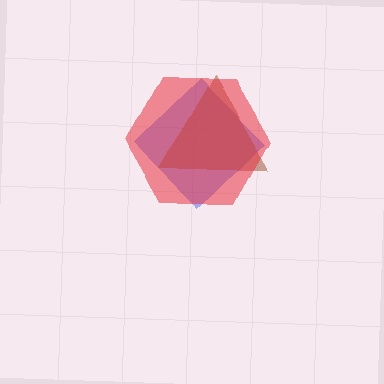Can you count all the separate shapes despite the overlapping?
Yes, there are 3 separate shapes.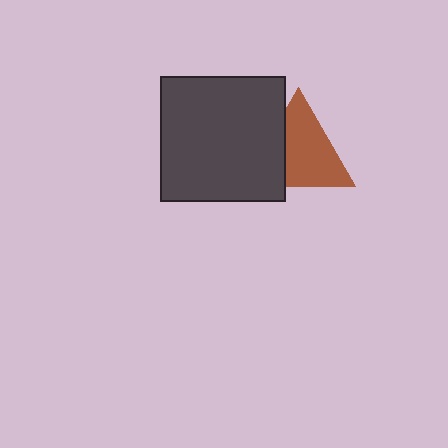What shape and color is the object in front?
The object in front is a dark gray square.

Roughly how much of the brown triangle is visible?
Most of it is visible (roughly 70%).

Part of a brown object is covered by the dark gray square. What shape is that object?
It is a triangle.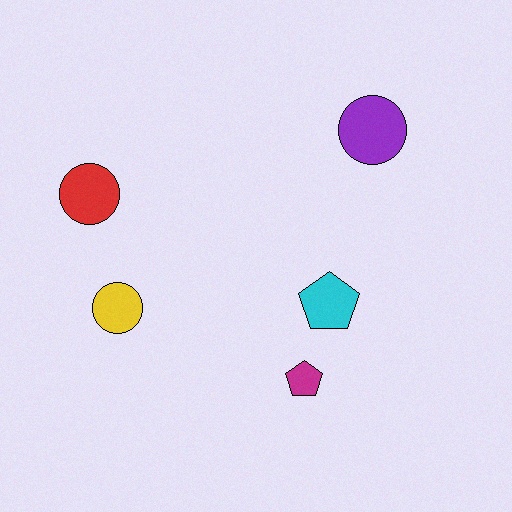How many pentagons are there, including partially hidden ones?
There are 2 pentagons.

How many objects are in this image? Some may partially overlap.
There are 5 objects.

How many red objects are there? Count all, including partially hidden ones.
There is 1 red object.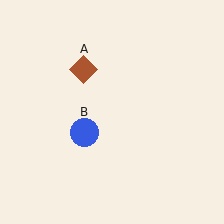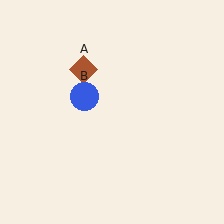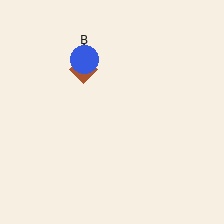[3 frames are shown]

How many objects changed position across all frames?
1 object changed position: blue circle (object B).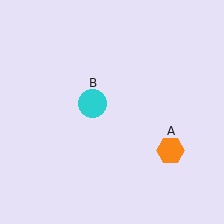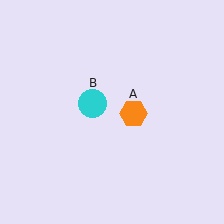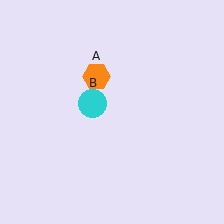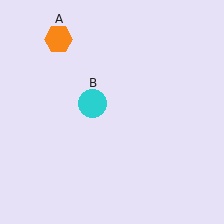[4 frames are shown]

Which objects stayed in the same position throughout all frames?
Cyan circle (object B) remained stationary.